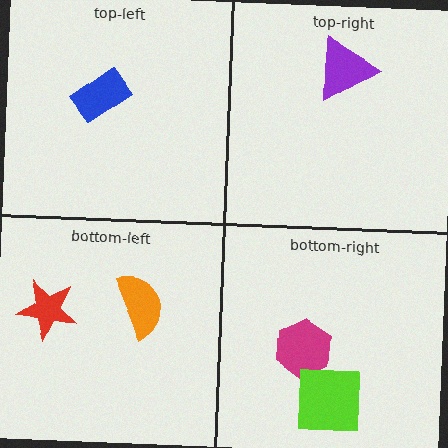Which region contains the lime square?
The bottom-right region.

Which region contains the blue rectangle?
The top-left region.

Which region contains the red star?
The bottom-left region.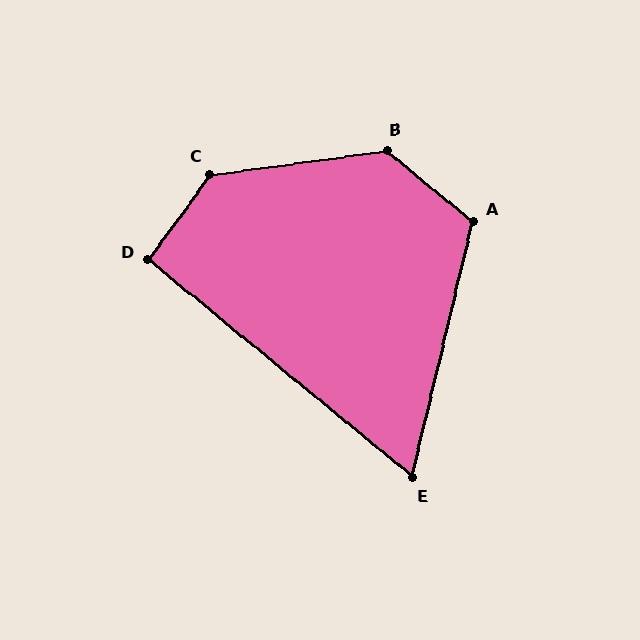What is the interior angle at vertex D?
Approximately 94 degrees (approximately right).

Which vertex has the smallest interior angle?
E, at approximately 64 degrees.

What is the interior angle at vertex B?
Approximately 133 degrees (obtuse).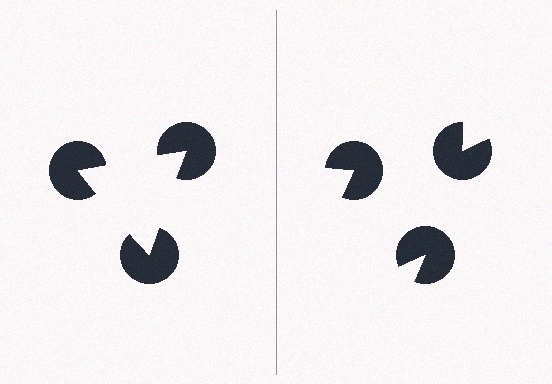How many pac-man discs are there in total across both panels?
6 — 3 on each side.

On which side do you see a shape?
An illusory triangle appears on the left side. On the right side the wedge cuts are rotated, so no coherent shape forms.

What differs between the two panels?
The pac-man discs are positioned identically on both sides; only the wedge orientations differ. On the left they align to a triangle; on the right they are misaligned.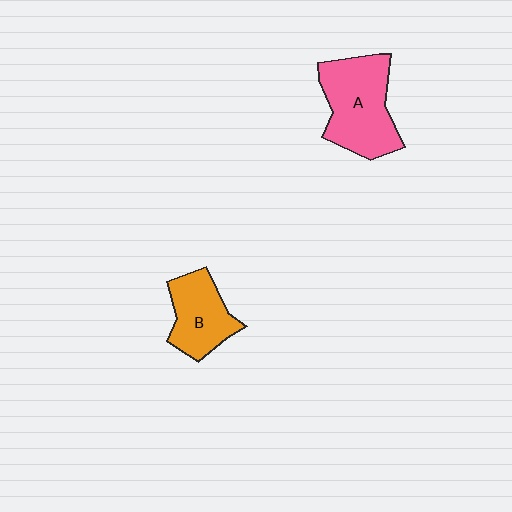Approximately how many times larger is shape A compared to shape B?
Approximately 1.5 times.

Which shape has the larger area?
Shape A (pink).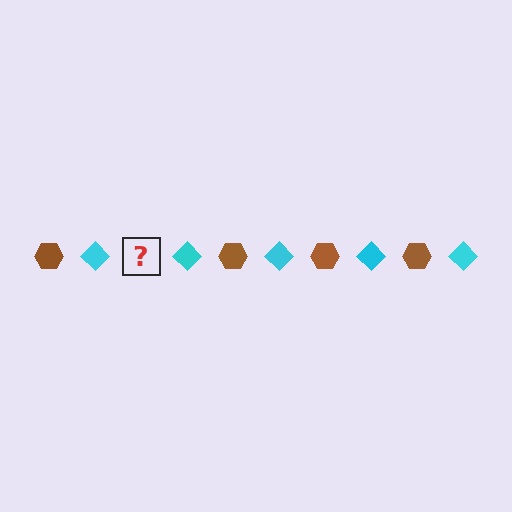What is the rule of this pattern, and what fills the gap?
The rule is that the pattern alternates between brown hexagon and cyan diamond. The gap should be filled with a brown hexagon.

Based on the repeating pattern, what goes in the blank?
The blank should be a brown hexagon.